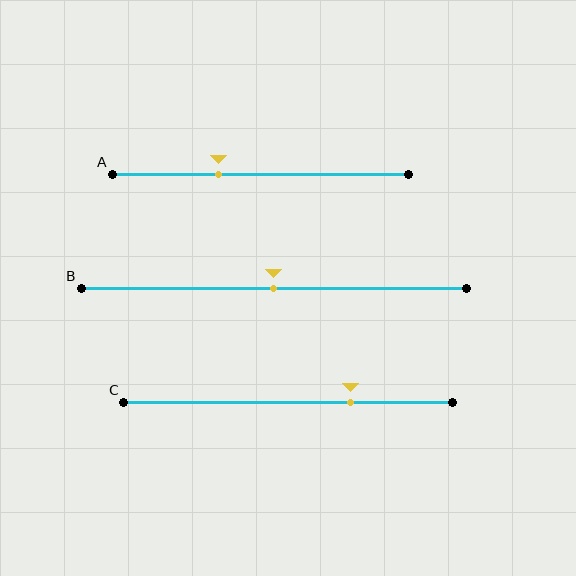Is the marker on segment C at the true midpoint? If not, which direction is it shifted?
No, the marker on segment C is shifted to the right by about 19% of the segment length.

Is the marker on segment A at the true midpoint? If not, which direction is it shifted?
No, the marker on segment A is shifted to the left by about 14% of the segment length.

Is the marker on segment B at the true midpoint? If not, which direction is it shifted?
Yes, the marker on segment B is at the true midpoint.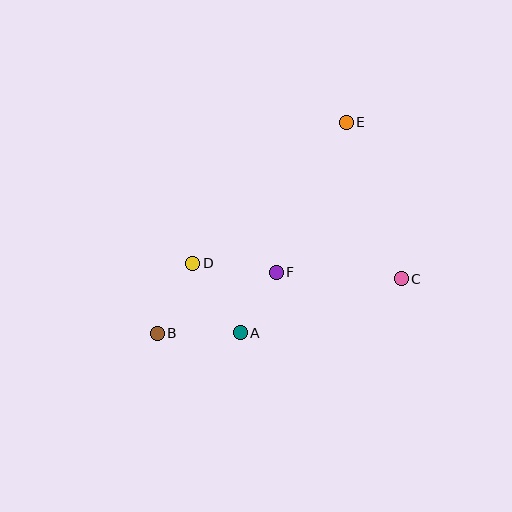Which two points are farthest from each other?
Points B and E are farthest from each other.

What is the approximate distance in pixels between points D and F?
The distance between D and F is approximately 84 pixels.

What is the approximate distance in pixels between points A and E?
The distance between A and E is approximately 236 pixels.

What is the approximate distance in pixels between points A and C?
The distance between A and C is approximately 170 pixels.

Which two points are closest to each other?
Points A and F are closest to each other.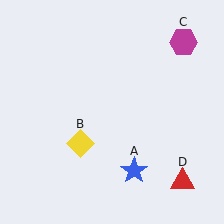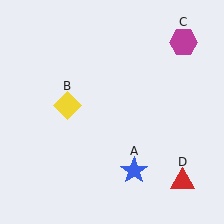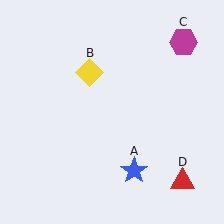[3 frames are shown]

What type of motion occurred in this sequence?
The yellow diamond (object B) rotated clockwise around the center of the scene.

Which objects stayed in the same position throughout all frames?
Blue star (object A) and magenta hexagon (object C) and red triangle (object D) remained stationary.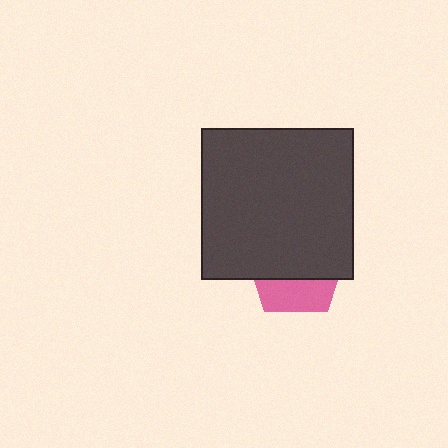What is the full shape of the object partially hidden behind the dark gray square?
The partially hidden object is a pink pentagon.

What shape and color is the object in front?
The object in front is a dark gray square.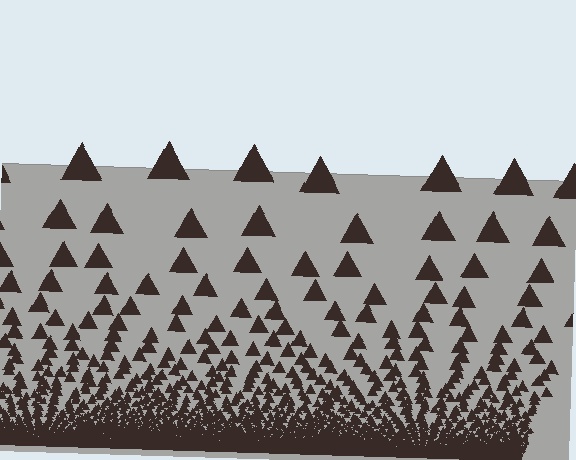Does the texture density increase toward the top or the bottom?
Density increases toward the bottom.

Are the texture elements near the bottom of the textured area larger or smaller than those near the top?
Smaller. The gradient is inverted — elements near the bottom are smaller and denser.